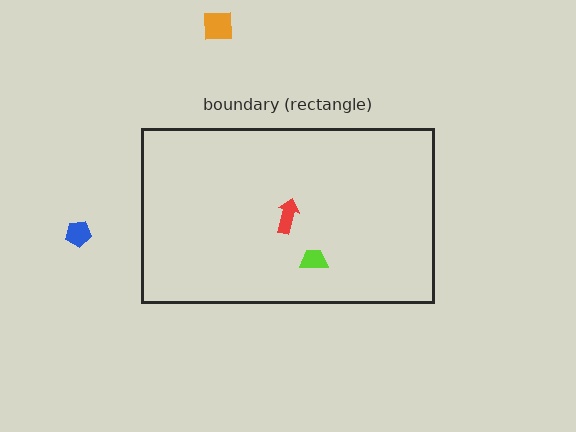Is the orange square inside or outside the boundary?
Outside.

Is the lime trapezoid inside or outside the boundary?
Inside.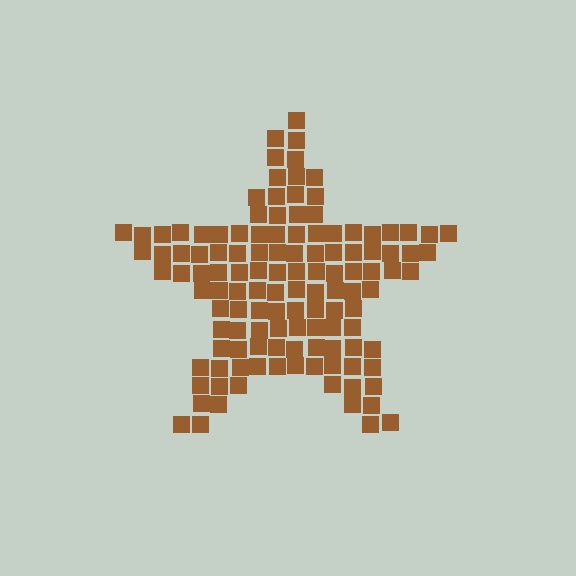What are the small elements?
The small elements are squares.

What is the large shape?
The large shape is a star.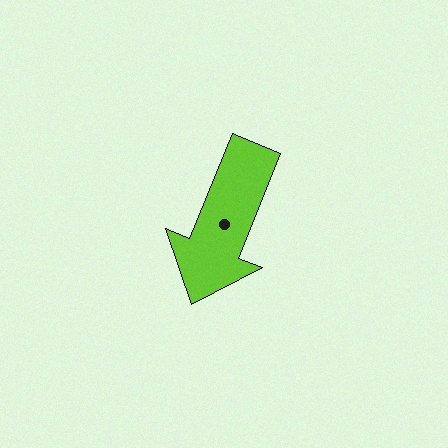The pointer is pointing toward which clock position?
Roughly 7 o'clock.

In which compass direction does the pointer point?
South.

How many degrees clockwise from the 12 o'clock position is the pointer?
Approximately 202 degrees.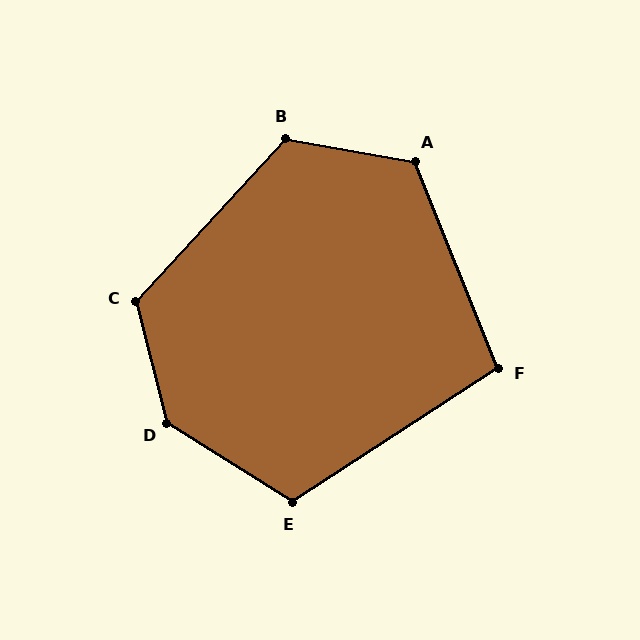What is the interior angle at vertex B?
Approximately 122 degrees (obtuse).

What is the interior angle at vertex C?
Approximately 123 degrees (obtuse).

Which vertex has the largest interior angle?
D, at approximately 136 degrees.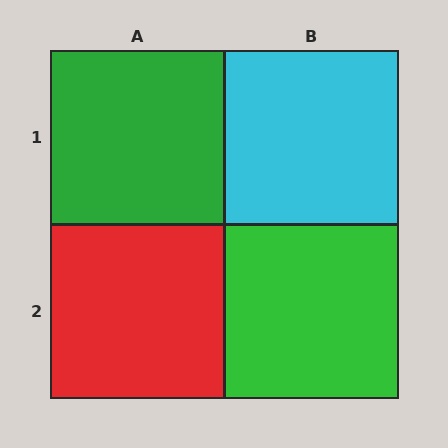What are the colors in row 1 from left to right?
Green, cyan.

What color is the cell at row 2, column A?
Red.